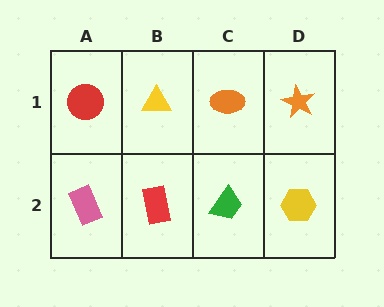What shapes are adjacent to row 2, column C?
An orange ellipse (row 1, column C), a red rectangle (row 2, column B), a yellow hexagon (row 2, column D).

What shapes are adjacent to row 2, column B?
A yellow triangle (row 1, column B), a pink rectangle (row 2, column A), a green trapezoid (row 2, column C).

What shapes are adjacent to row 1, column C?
A green trapezoid (row 2, column C), a yellow triangle (row 1, column B), an orange star (row 1, column D).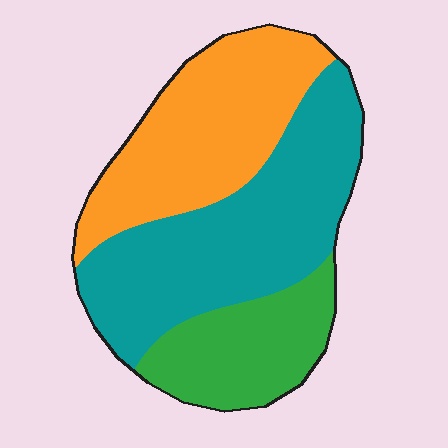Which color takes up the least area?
Green, at roughly 20%.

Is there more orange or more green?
Orange.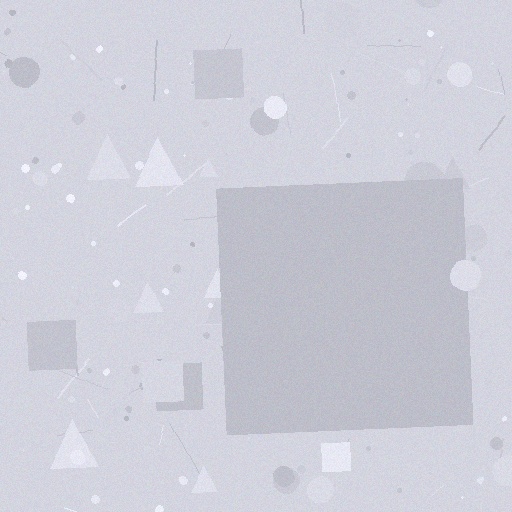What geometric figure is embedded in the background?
A square is embedded in the background.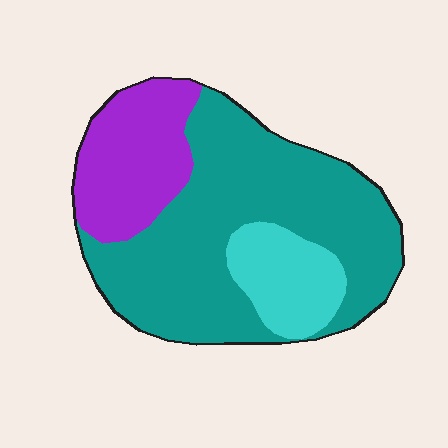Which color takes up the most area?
Teal, at roughly 60%.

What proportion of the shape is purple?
Purple covers roughly 25% of the shape.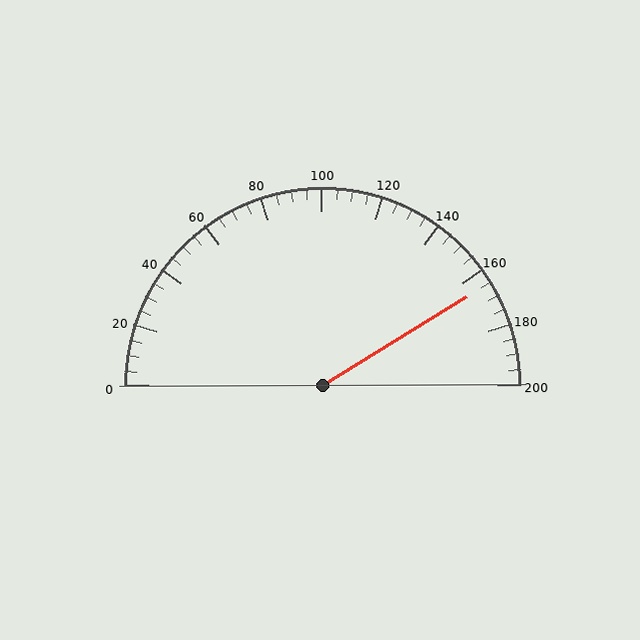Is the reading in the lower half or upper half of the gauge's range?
The reading is in the upper half of the range (0 to 200).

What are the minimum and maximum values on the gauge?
The gauge ranges from 0 to 200.